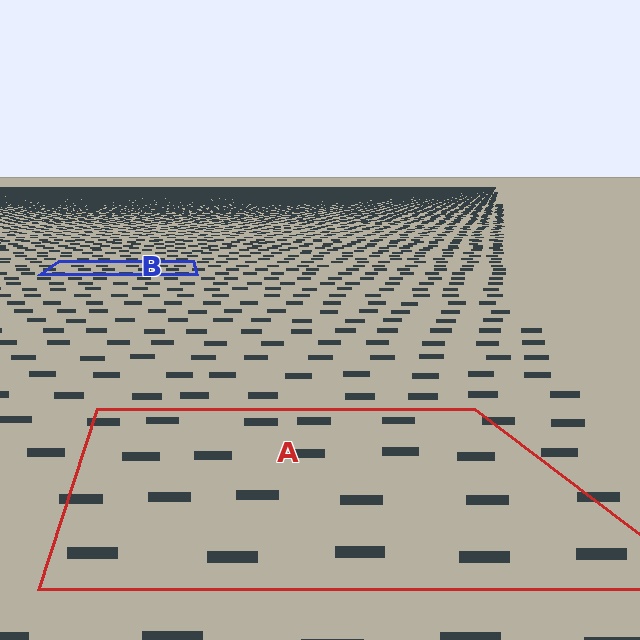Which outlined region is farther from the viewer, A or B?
Region B is farther from the viewer — the texture elements inside it appear smaller and more densely packed.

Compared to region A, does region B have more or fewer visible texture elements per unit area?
Region B has more texture elements per unit area — they are packed more densely because it is farther away.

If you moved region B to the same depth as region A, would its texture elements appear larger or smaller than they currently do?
They would appear larger. At a closer depth, the same texture elements are projected at a bigger on-screen size.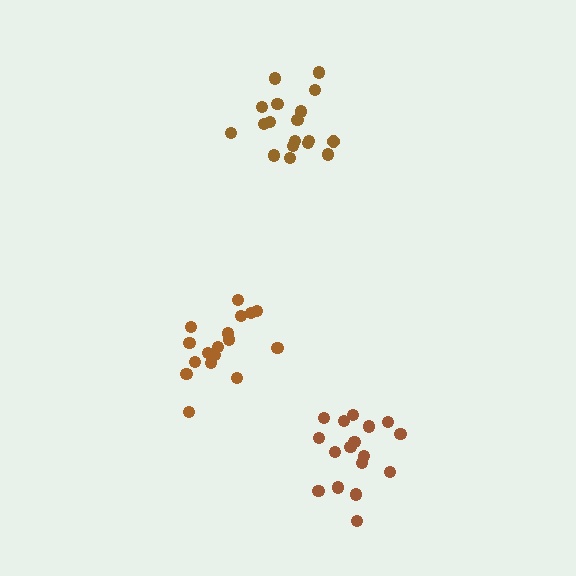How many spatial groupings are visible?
There are 3 spatial groupings.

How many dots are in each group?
Group 1: 18 dots, Group 2: 17 dots, Group 3: 17 dots (52 total).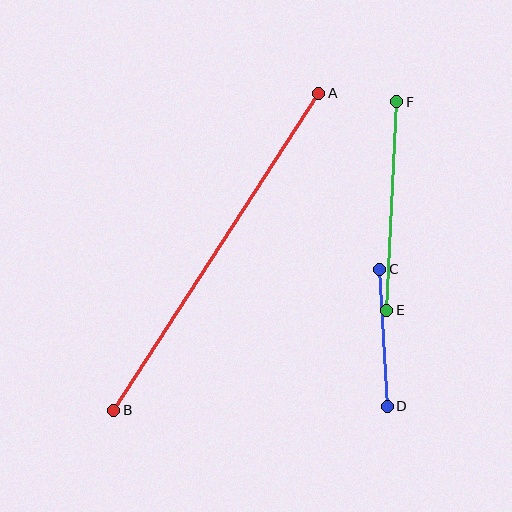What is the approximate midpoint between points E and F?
The midpoint is at approximately (392, 206) pixels.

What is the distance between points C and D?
The distance is approximately 137 pixels.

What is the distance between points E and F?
The distance is approximately 209 pixels.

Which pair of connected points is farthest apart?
Points A and B are farthest apart.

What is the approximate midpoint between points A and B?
The midpoint is at approximately (216, 252) pixels.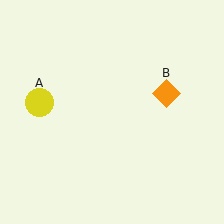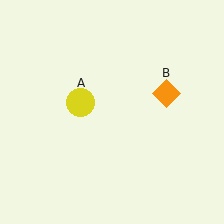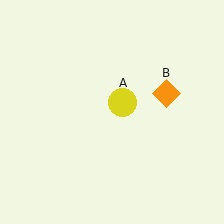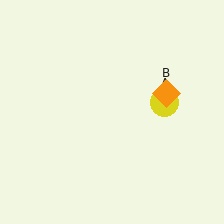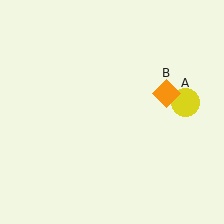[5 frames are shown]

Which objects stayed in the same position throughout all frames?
Orange diamond (object B) remained stationary.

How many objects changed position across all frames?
1 object changed position: yellow circle (object A).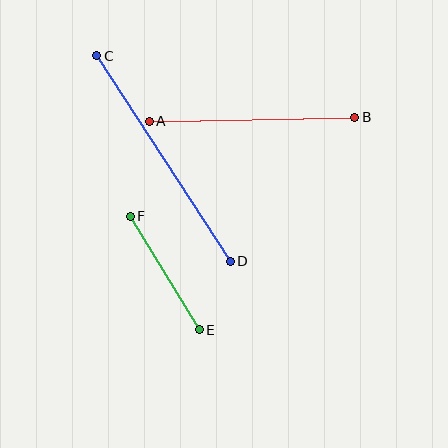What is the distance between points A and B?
The distance is approximately 205 pixels.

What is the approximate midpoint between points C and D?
The midpoint is at approximately (164, 158) pixels.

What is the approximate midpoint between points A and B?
The midpoint is at approximately (252, 119) pixels.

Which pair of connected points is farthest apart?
Points C and D are farthest apart.